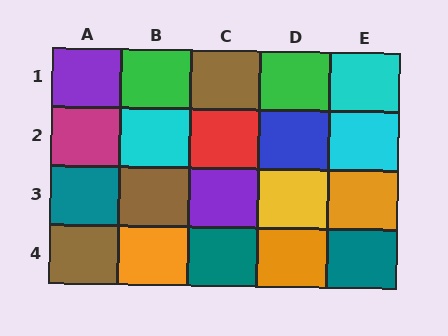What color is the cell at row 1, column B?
Green.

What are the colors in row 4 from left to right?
Brown, orange, teal, orange, teal.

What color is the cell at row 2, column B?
Cyan.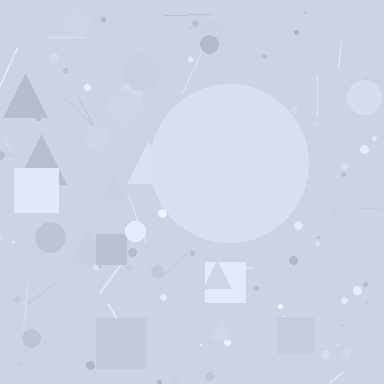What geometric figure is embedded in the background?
A circle is embedded in the background.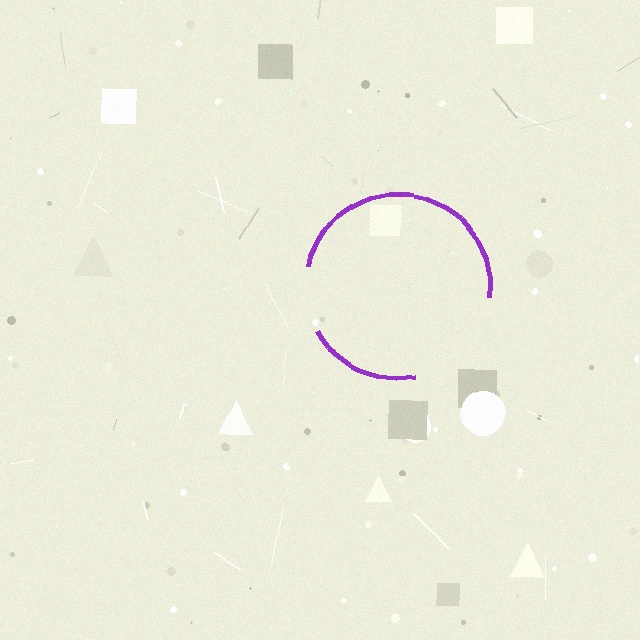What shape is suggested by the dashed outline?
The dashed outline suggests a circle.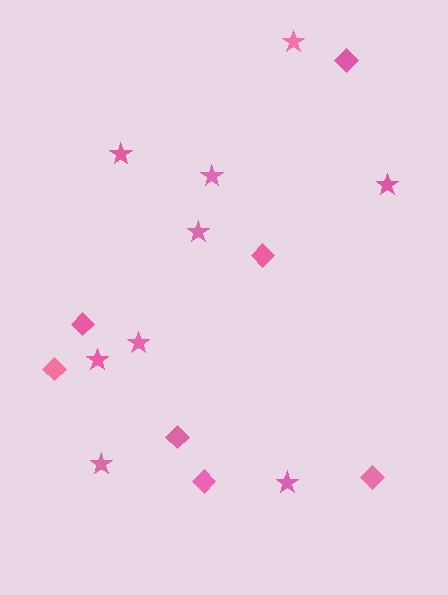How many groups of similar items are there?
There are 2 groups: one group of diamonds (7) and one group of stars (9).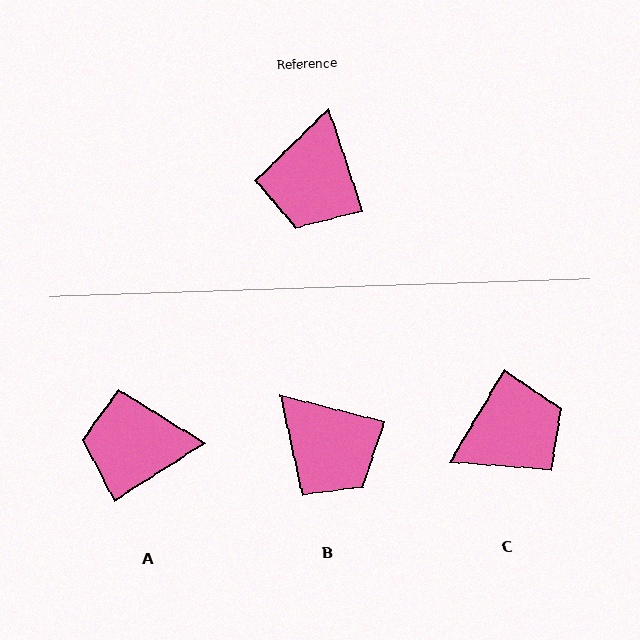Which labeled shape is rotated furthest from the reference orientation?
C, about 131 degrees away.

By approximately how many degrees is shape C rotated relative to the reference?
Approximately 131 degrees counter-clockwise.